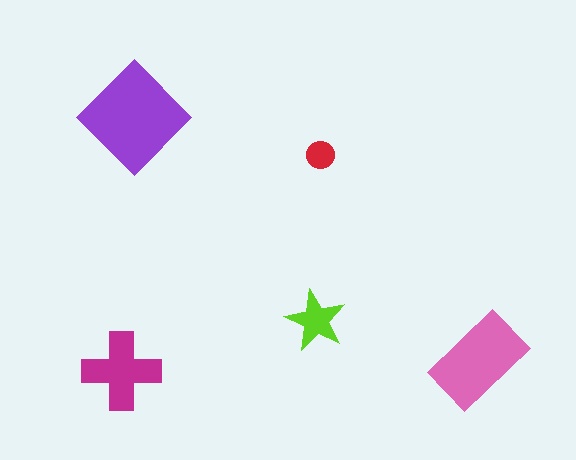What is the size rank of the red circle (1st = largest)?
5th.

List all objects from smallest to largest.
The red circle, the lime star, the magenta cross, the pink rectangle, the purple diamond.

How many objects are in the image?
There are 5 objects in the image.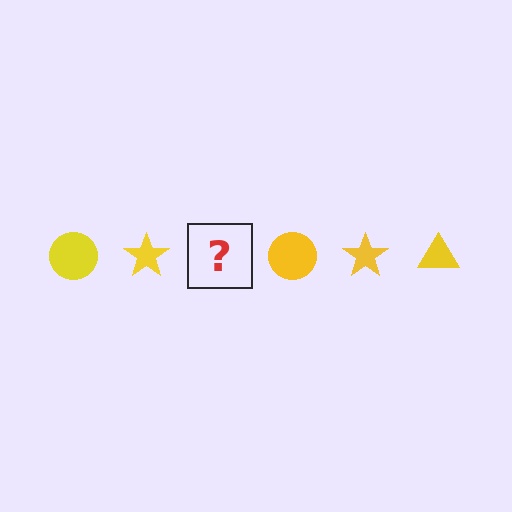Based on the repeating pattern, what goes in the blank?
The blank should be a yellow triangle.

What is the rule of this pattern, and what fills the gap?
The rule is that the pattern cycles through circle, star, triangle shapes in yellow. The gap should be filled with a yellow triangle.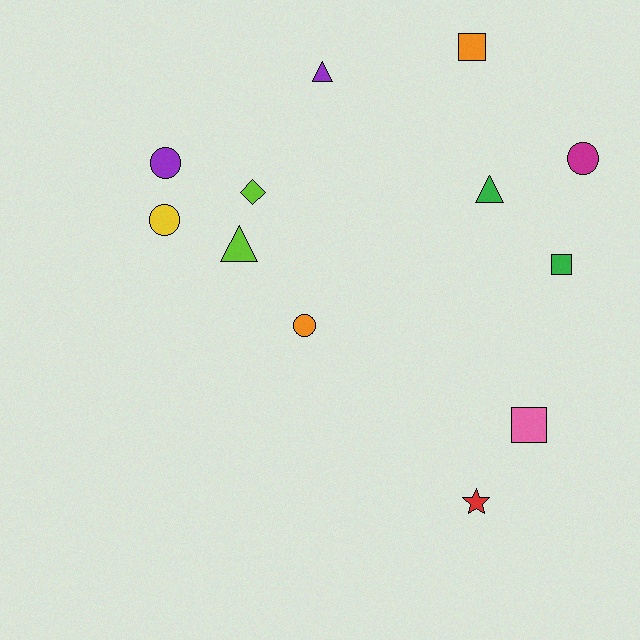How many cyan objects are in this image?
There are no cyan objects.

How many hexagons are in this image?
There are no hexagons.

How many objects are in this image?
There are 12 objects.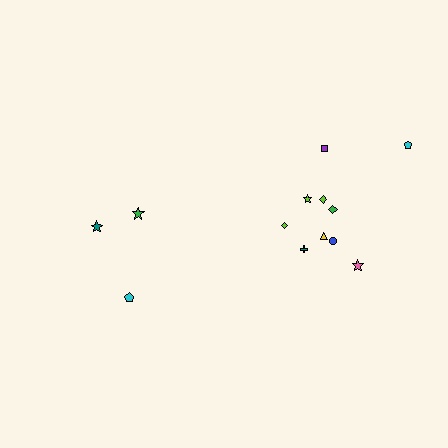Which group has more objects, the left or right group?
The right group.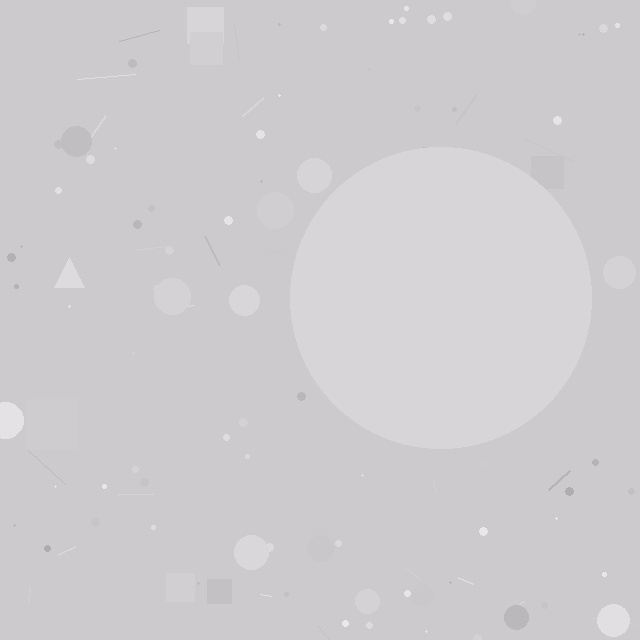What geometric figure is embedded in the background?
A circle is embedded in the background.